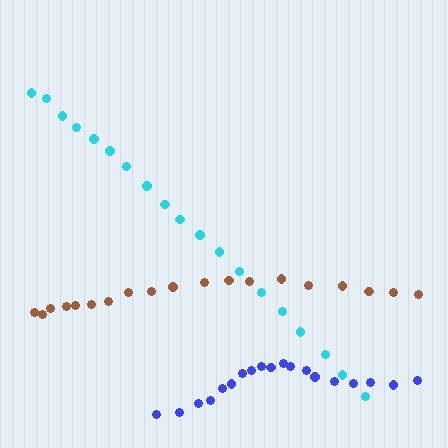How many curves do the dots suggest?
There are 3 distinct paths.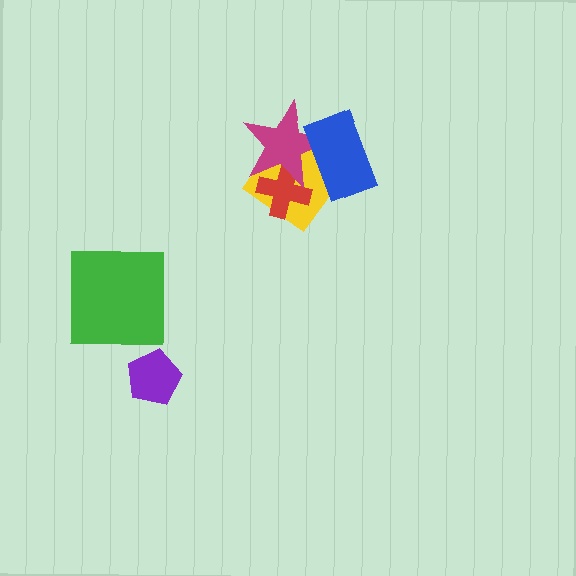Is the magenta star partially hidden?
Yes, it is partially covered by another shape.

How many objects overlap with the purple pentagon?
0 objects overlap with the purple pentagon.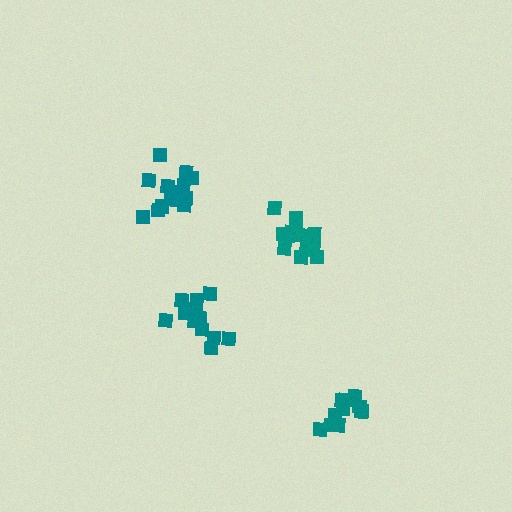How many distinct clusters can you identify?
There are 4 distinct clusters.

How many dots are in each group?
Group 1: 13 dots, Group 2: 14 dots, Group 3: 14 dots, Group 4: 11 dots (52 total).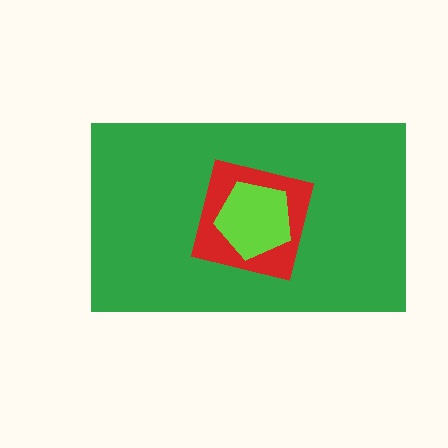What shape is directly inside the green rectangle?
The red square.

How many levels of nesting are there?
3.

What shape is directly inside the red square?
The lime pentagon.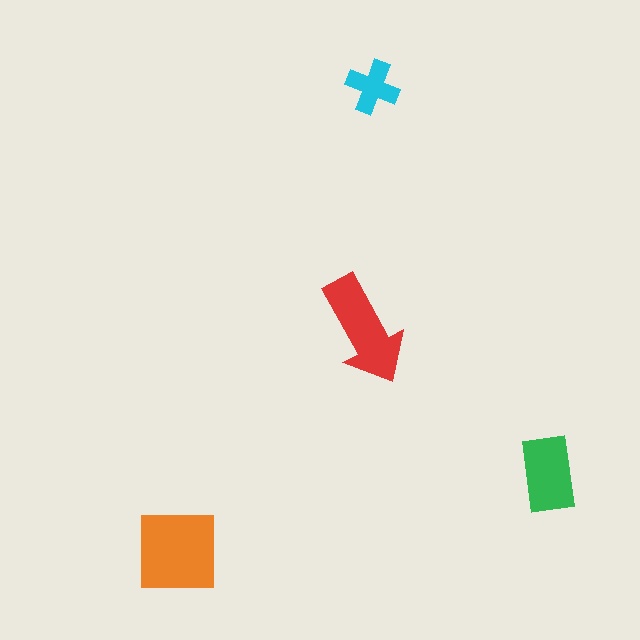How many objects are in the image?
There are 4 objects in the image.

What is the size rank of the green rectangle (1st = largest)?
3rd.